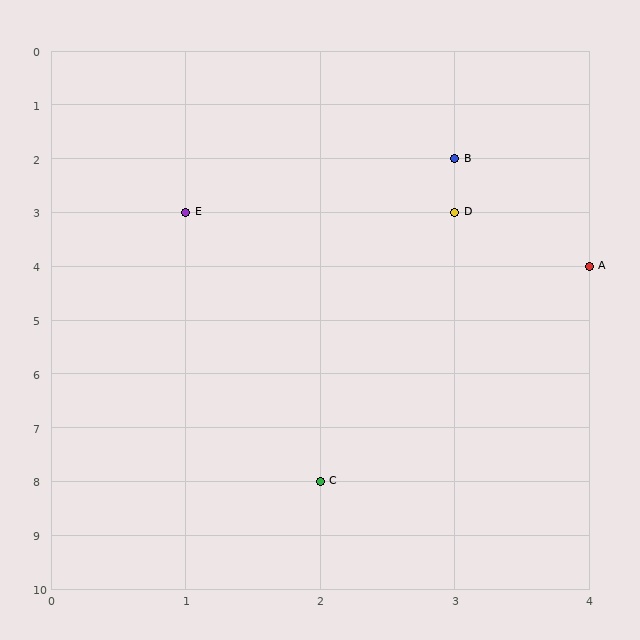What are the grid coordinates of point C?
Point C is at grid coordinates (2, 8).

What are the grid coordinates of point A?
Point A is at grid coordinates (4, 4).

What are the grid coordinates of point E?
Point E is at grid coordinates (1, 3).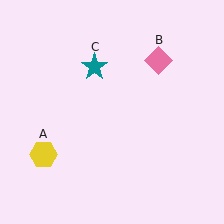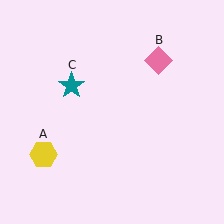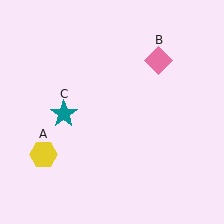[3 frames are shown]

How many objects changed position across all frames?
1 object changed position: teal star (object C).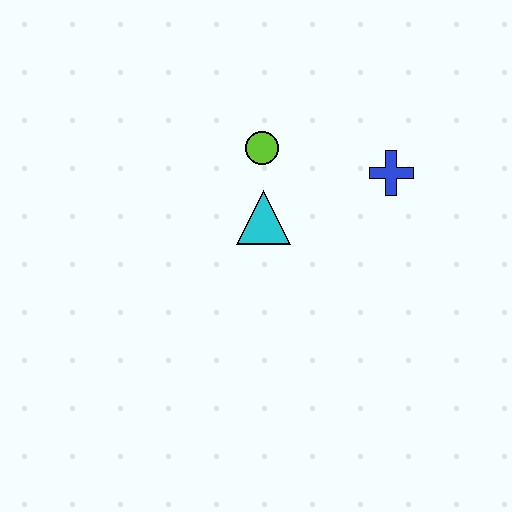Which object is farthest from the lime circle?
The blue cross is farthest from the lime circle.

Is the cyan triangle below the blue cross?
Yes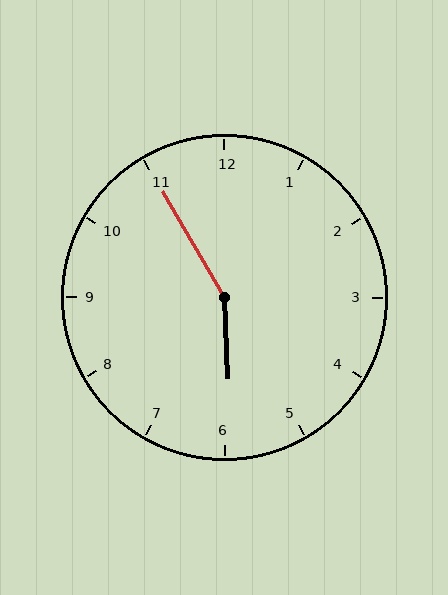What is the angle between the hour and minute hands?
Approximately 152 degrees.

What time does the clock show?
5:55.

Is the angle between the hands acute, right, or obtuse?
It is obtuse.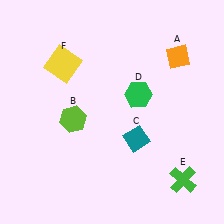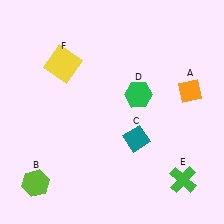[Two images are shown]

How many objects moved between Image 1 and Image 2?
2 objects moved between the two images.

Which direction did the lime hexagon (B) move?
The lime hexagon (B) moved down.